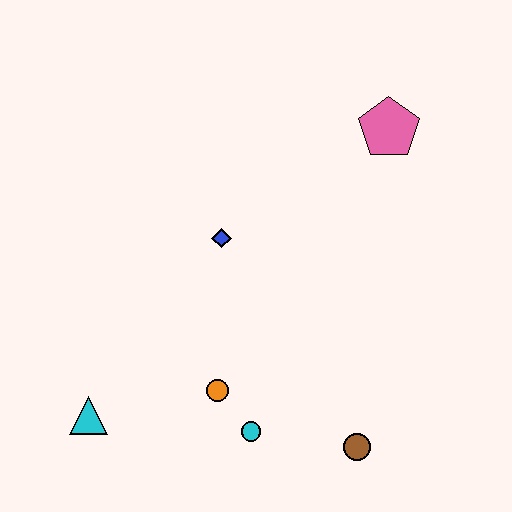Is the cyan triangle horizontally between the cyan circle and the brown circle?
No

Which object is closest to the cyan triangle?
The orange circle is closest to the cyan triangle.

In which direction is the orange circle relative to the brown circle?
The orange circle is to the left of the brown circle.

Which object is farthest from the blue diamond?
The brown circle is farthest from the blue diamond.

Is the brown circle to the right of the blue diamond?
Yes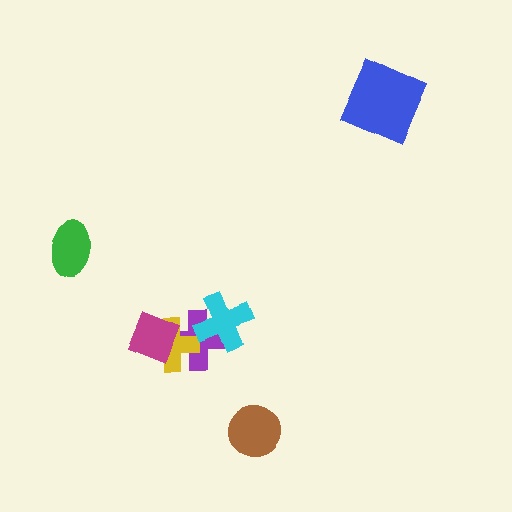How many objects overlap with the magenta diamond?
2 objects overlap with the magenta diamond.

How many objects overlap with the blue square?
0 objects overlap with the blue square.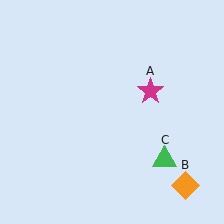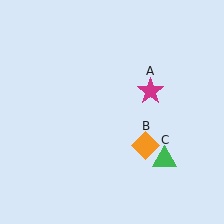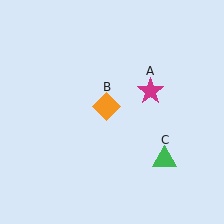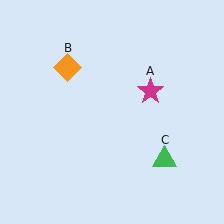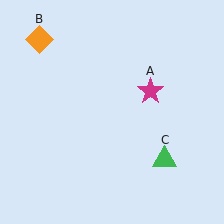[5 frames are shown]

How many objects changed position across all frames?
1 object changed position: orange diamond (object B).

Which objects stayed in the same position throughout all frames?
Magenta star (object A) and green triangle (object C) remained stationary.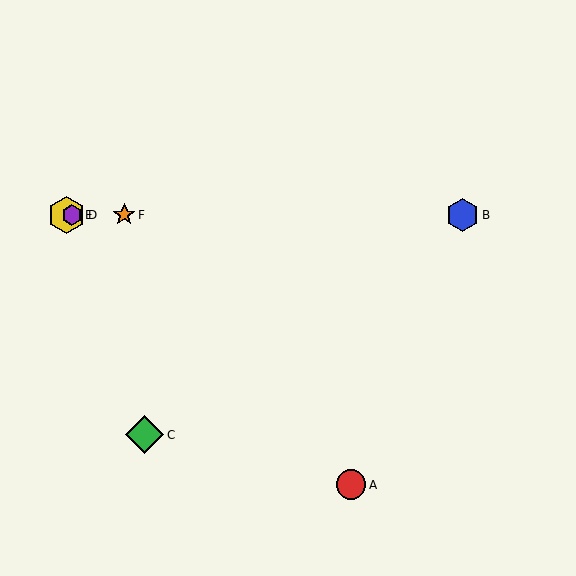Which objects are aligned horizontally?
Objects B, D, E, F are aligned horizontally.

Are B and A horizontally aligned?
No, B is at y≈215 and A is at y≈485.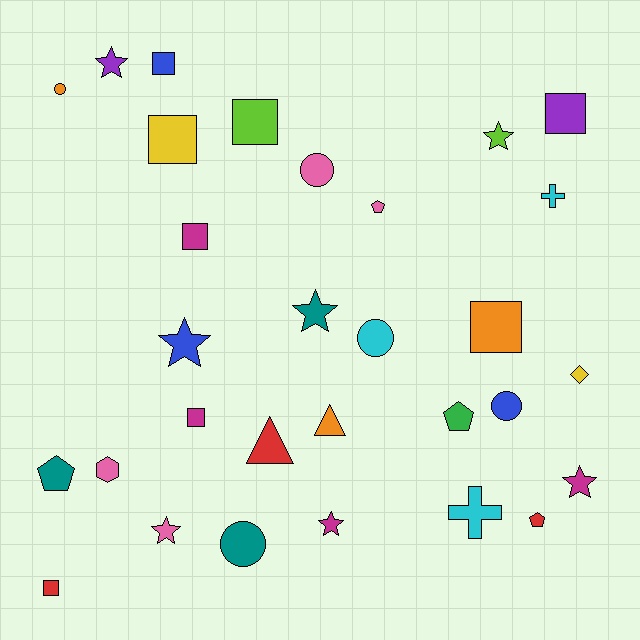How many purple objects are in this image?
There are 2 purple objects.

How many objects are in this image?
There are 30 objects.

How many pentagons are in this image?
There are 4 pentagons.